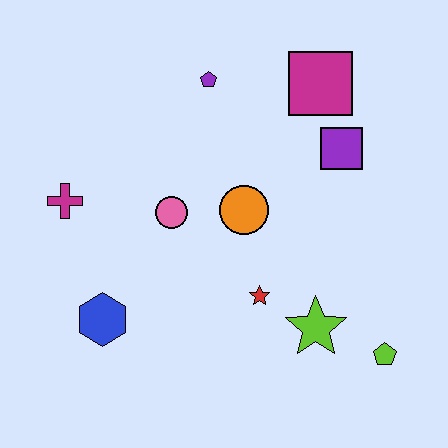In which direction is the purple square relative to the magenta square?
The purple square is below the magenta square.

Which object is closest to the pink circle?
The orange circle is closest to the pink circle.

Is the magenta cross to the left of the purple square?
Yes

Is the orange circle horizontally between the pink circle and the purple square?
Yes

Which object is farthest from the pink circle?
The lime pentagon is farthest from the pink circle.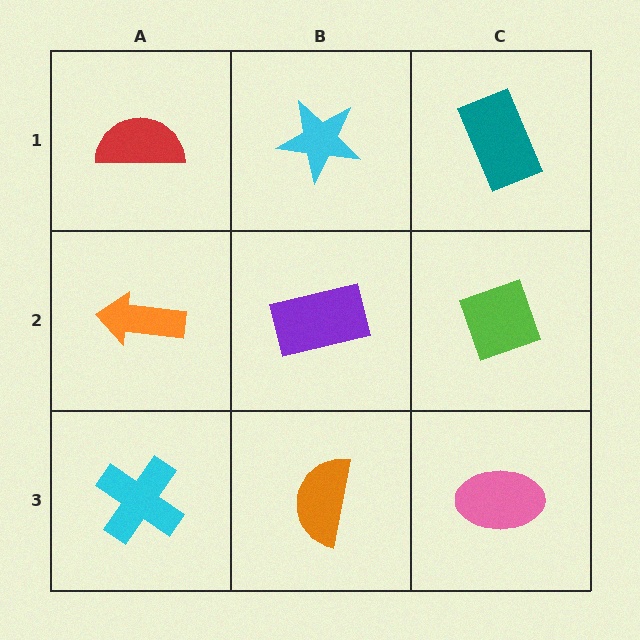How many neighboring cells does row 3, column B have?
3.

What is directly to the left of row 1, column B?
A red semicircle.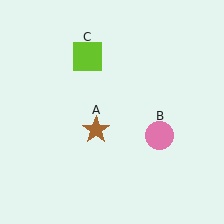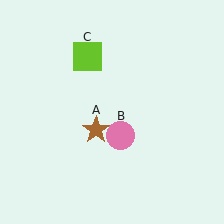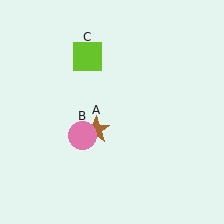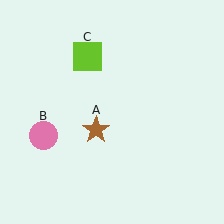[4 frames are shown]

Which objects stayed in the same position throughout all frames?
Brown star (object A) and lime square (object C) remained stationary.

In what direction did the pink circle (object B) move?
The pink circle (object B) moved left.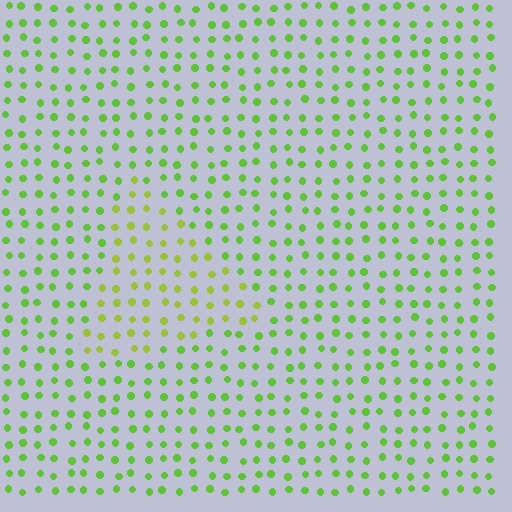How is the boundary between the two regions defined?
The boundary is defined purely by a slight shift in hue (about 25 degrees). Spacing, size, and orientation are identical on both sides.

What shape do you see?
I see a triangle.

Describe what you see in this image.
The image is filled with small lime elements in a uniform arrangement. A triangle-shaped region is visible where the elements are tinted to a slightly different hue, forming a subtle color boundary.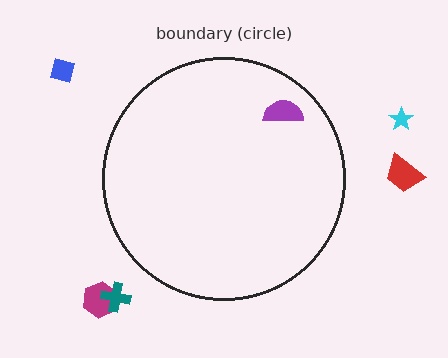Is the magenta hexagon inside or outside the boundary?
Outside.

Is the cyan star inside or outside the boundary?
Outside.